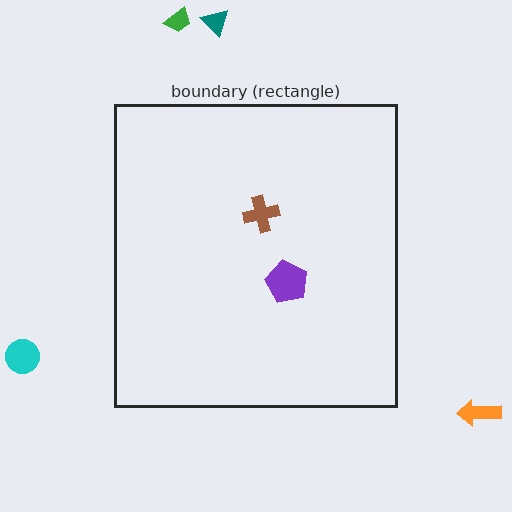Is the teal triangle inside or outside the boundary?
Outside.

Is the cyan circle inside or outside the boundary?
Outside.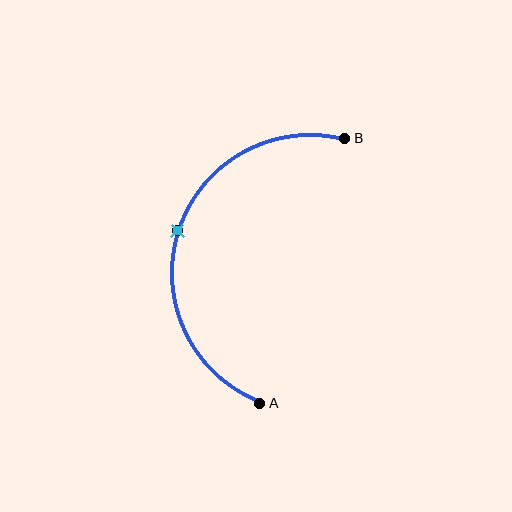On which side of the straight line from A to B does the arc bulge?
The arc bulges to the left of the straight line connecting A and B.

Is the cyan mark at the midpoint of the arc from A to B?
Yes. The cyan mark lies on the arc at equal arc-length from both A and B — it is the arc midpoint.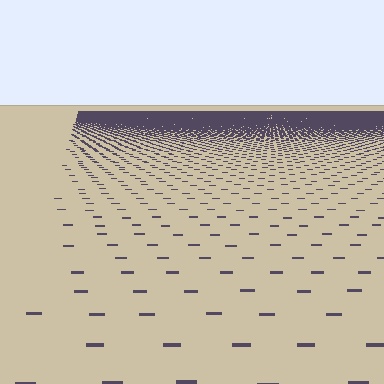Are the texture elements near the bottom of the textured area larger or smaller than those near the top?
Larger. Near the bottom, elements are closer to the viewer and appear at a bigger on-screen size.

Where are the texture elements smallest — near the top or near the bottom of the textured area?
Near the top.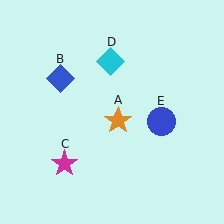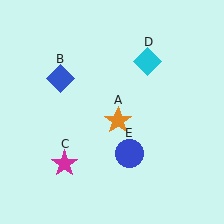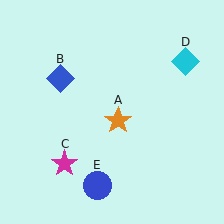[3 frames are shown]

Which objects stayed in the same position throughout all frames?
Orange star (object A) and blue diamond (object B) and magenta star (object C) remained stationary.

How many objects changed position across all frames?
2 objects changed position: cyan diamond (object D), blue circle (object E).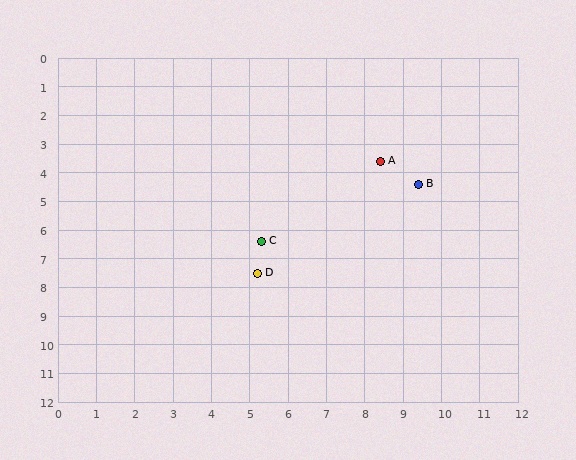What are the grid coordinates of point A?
Point A is at approximately (8.4, 3.6).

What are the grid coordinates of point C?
Point C is at approximately (5.3, 6.4).